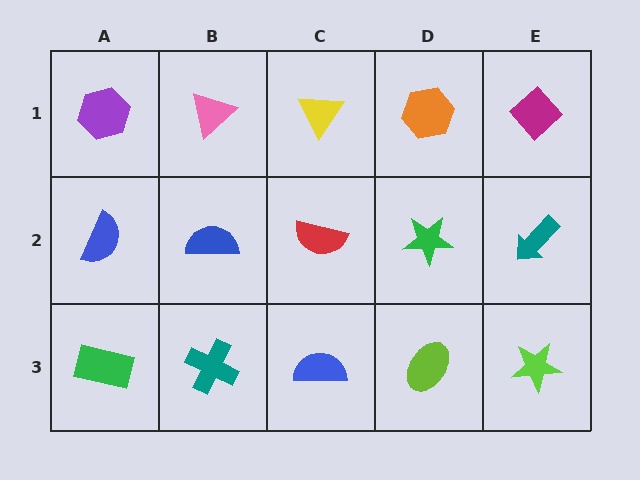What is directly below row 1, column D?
A green star.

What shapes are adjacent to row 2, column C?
A yellow triangle (row 1, column C), a blue semicircle (row 3, column C), a blue semicircle (row 2, column B), a green star (row 2, column D).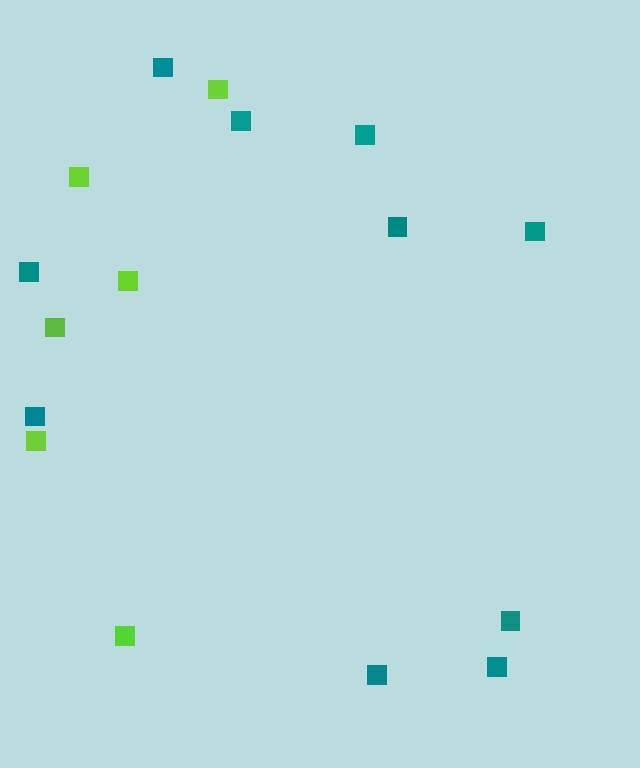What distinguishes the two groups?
There are 2 groups: one group of lime squares (6) and one group of teal squares (10).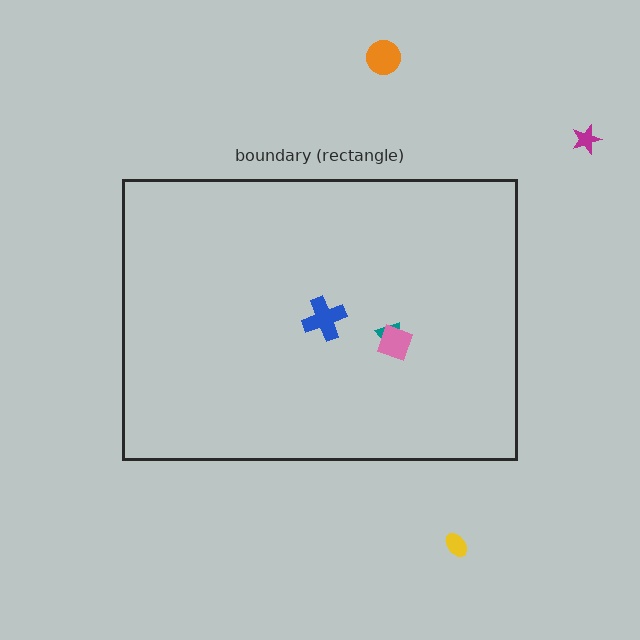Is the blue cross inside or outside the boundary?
Inside.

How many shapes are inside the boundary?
3 inside, 3 outside.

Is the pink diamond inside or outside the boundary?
Inside.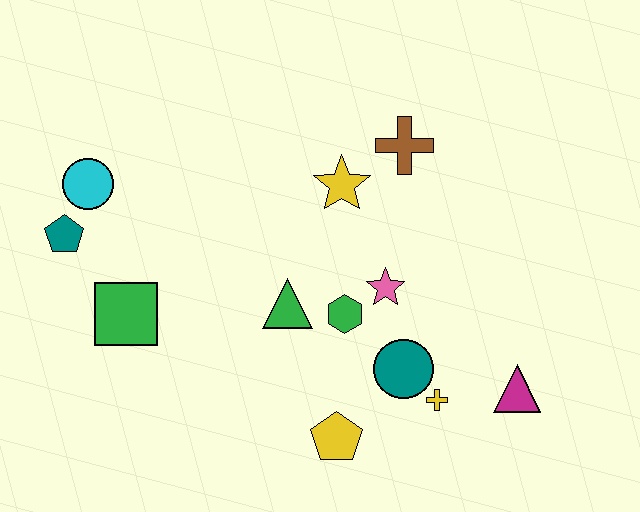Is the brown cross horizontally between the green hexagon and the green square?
No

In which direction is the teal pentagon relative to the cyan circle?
The teal pentagon is below the cyan circle.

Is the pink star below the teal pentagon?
Yes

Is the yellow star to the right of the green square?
Yes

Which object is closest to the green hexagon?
The pink star is closest to the green hexagon.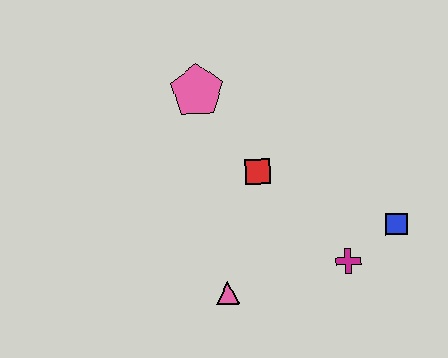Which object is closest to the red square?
The pink pentagon is closest to the red square.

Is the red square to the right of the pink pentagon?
Yes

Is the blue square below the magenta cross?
No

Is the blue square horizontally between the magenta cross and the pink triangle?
No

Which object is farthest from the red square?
The blue square is farthest from the red square.